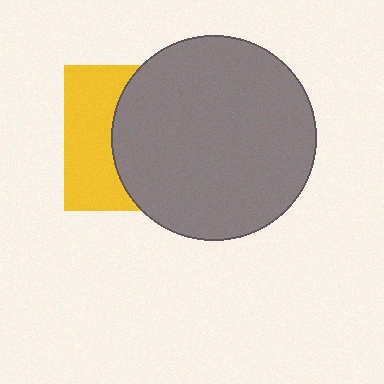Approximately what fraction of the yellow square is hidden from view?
Roughly 61% of the yellow square is hidden behind the gray circle.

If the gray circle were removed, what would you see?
You would see the complete yellow square.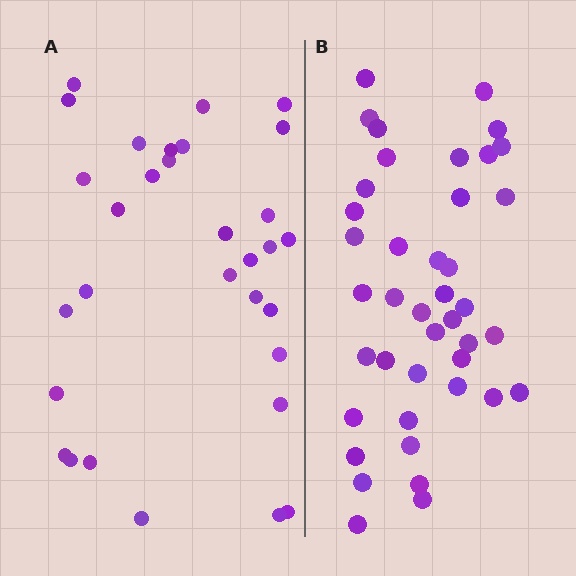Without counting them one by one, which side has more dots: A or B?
Region B (the right region) has more dots.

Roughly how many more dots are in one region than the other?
Region B has roughly 10 or so more dots than region A.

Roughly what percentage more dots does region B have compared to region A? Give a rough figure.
About 30% more.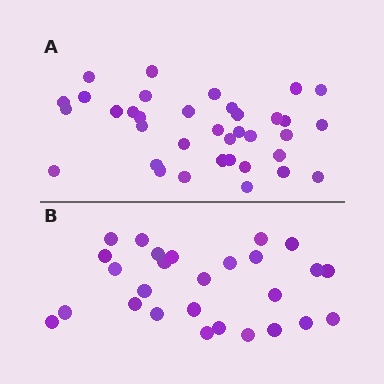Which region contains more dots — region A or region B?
Region A (the top region) has more dots.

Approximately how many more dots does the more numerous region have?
Region A has roughly 8 or so more dots than region B.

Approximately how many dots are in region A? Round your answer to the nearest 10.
About 40 dots. (The exact count is 36, which rounds to 40.)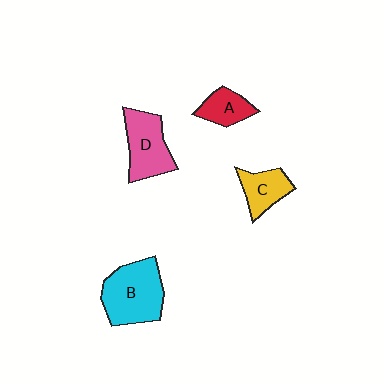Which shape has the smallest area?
Shape A (red).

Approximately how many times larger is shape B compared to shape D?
Approximately 1.3 times.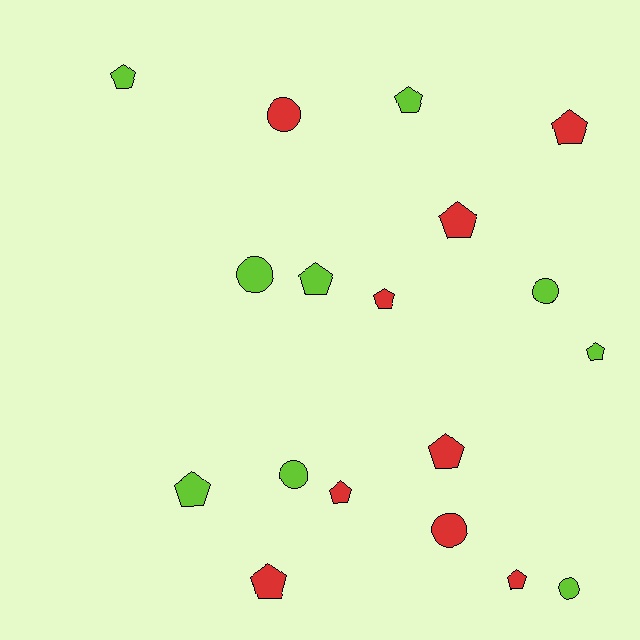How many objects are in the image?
There are 18 objects.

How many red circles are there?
There are 2 red circles.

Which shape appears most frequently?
Pentagon, with 12 objects.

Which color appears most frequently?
Red, with 9 objects.